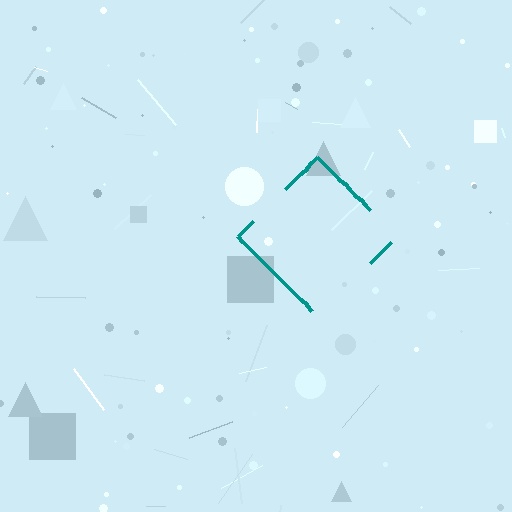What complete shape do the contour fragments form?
The contour fragments form a diamond.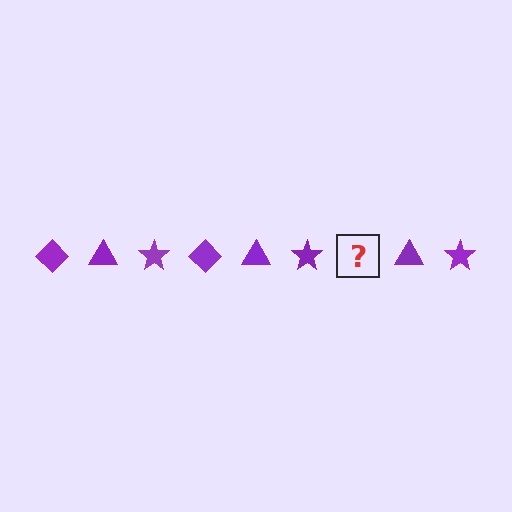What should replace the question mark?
The question mark should be replaced with a purple diamond.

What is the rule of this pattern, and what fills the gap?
The rule is that the pattern cycles through diamond, triangle, star shapes in purple. The gap should be filled with a purple diamond.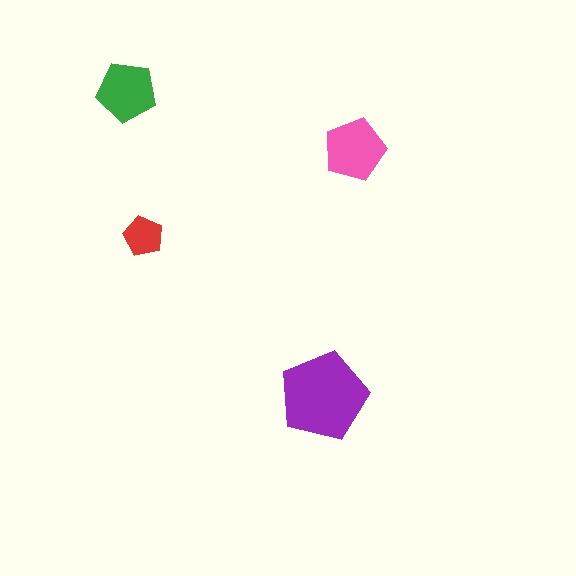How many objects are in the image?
There are 4 objects in the image.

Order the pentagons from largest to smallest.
the purple one, the pink one, the green one, the red one.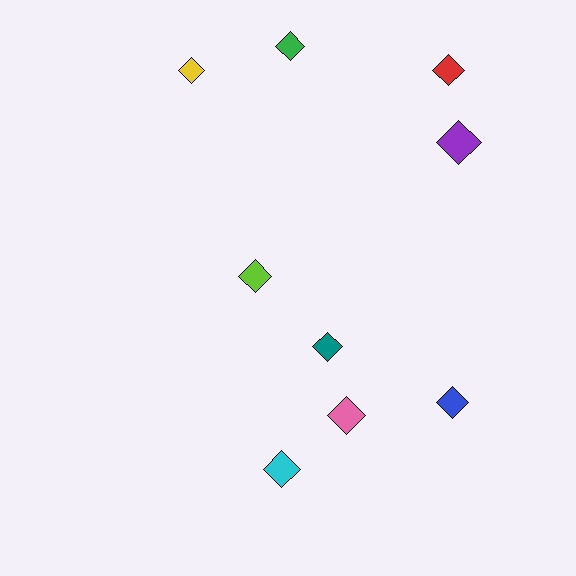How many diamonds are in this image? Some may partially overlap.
There are 9 diamonds.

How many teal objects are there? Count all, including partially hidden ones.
There is 1 teal object.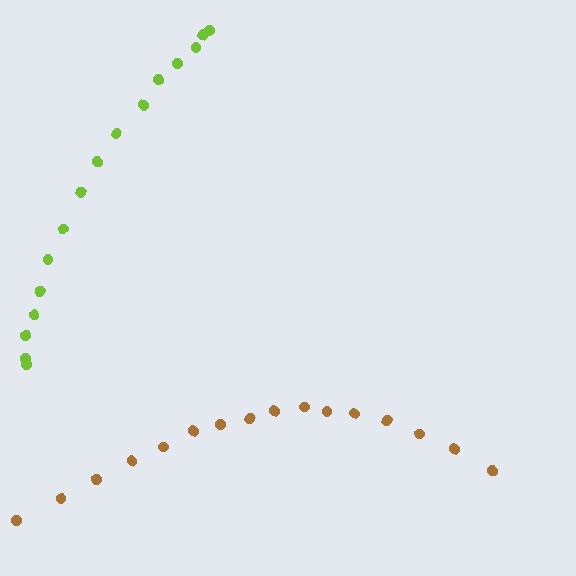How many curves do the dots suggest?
There are 2 distinct paths.